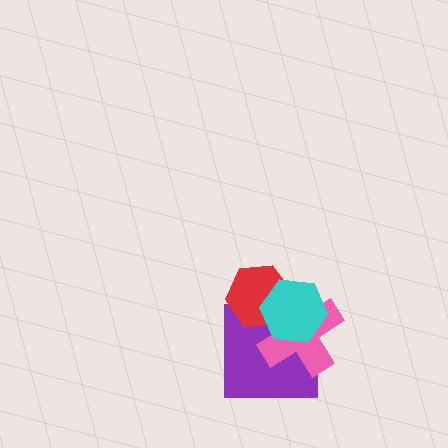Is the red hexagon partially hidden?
Yes, it is partially covered by another shape.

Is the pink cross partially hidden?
Yes, it is partially covered by another shape.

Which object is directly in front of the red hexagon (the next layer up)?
The pink cross is directly in front of the red hexagon.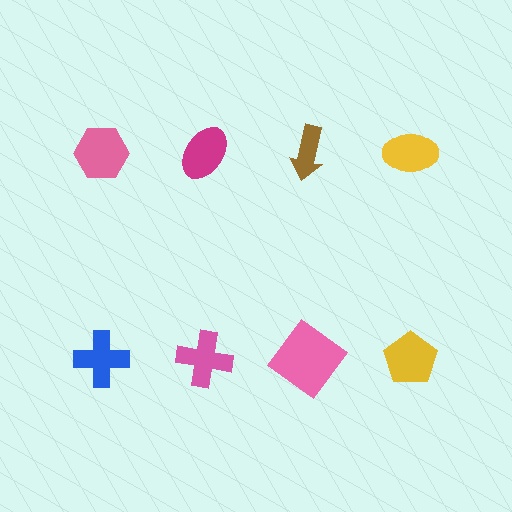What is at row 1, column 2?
A magenta ellipse.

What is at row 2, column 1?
A blue cross.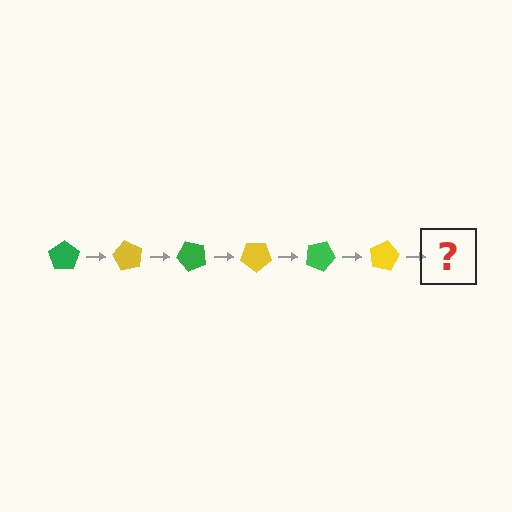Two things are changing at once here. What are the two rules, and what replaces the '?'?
The two rules are that it rotates 60 degrees each step and the color cycles through green and yellow. The '?' should be a green pentagon, rotated 360 degrees from the start.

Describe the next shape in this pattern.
It should be a green pentagon, rotated 360 degrees from the start.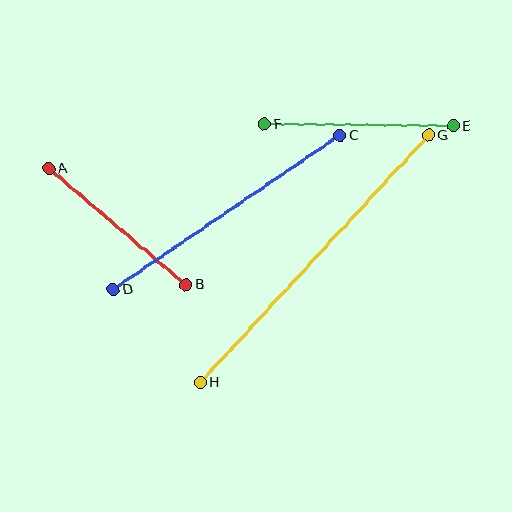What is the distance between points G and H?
The distance is approximately 337 pixels.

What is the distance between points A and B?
The distance is approximately 180 pixels.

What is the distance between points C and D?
The distance is approximately 274 pixels.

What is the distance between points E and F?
The distance is approximately 188 pixels.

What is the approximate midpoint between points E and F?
The midpoint is at approximately (359, 125) pixels.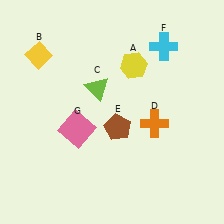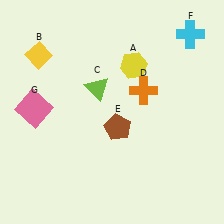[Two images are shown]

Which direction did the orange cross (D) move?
The orange cross (D) moved up.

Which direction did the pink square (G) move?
The pink square (G) moved left.